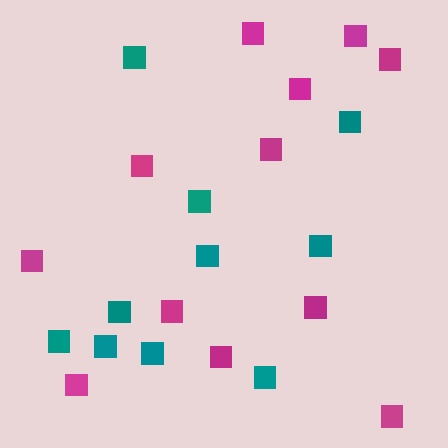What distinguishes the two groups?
There are 2 groups: one group of teal squares (10) and one group of magenta squares (12).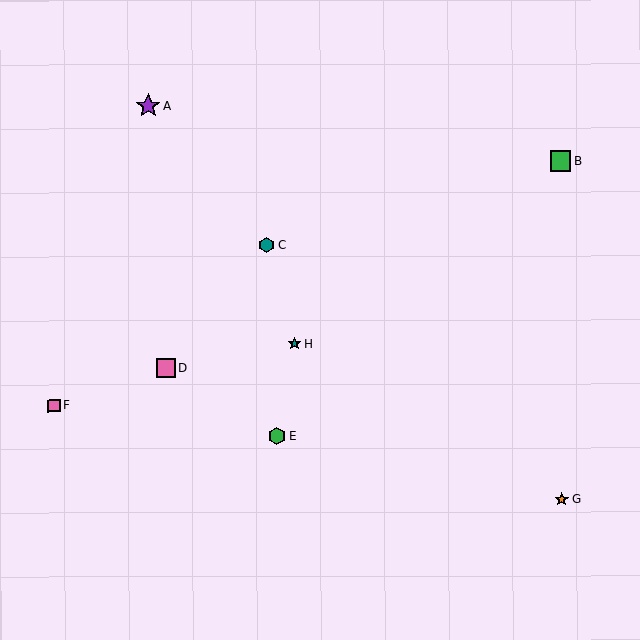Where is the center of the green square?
The center of the green square is at (560, 160).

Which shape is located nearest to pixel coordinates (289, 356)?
The teal star (labeled H) at (294, 344) is nearest to that location.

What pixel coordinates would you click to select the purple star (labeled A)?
Click at (148, 106) to select the purple star A.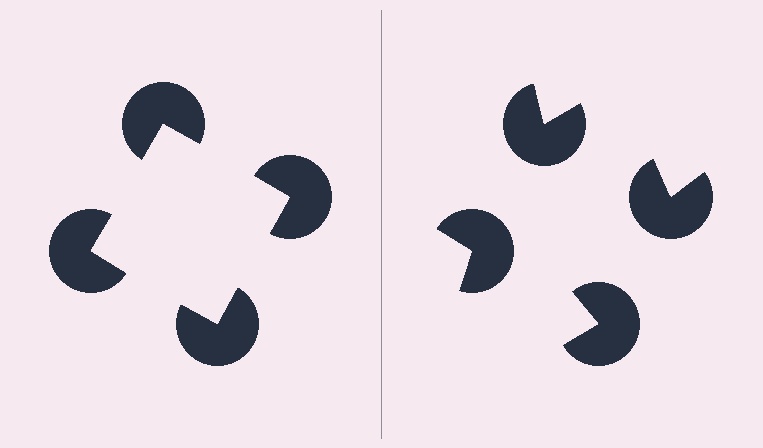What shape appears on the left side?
An illusory square.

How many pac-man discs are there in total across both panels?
8 — 4 on each side.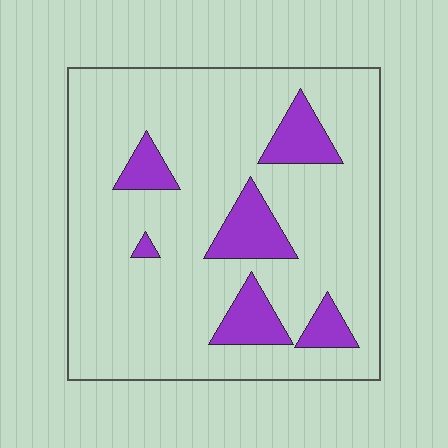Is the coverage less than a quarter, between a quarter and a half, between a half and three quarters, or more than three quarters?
Less than a quarter.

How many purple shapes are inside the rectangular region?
6.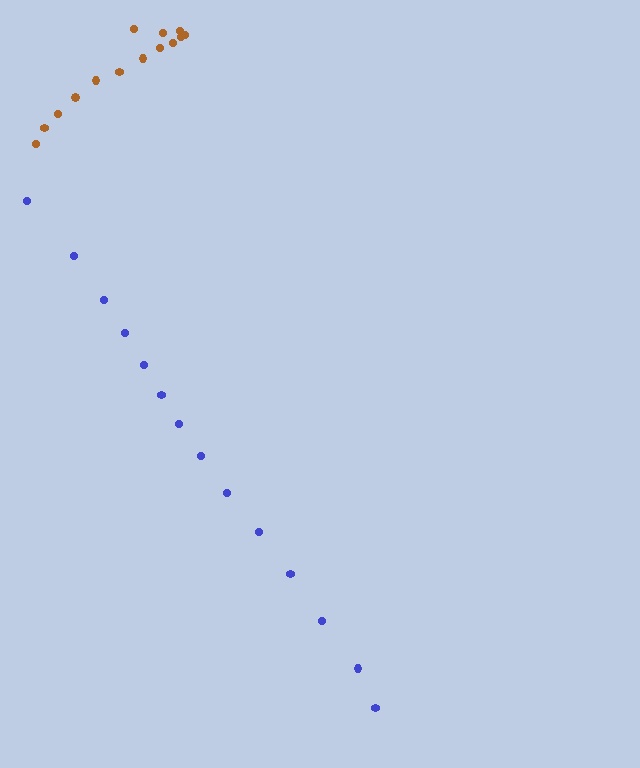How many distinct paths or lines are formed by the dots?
There are 2 distinct paths.